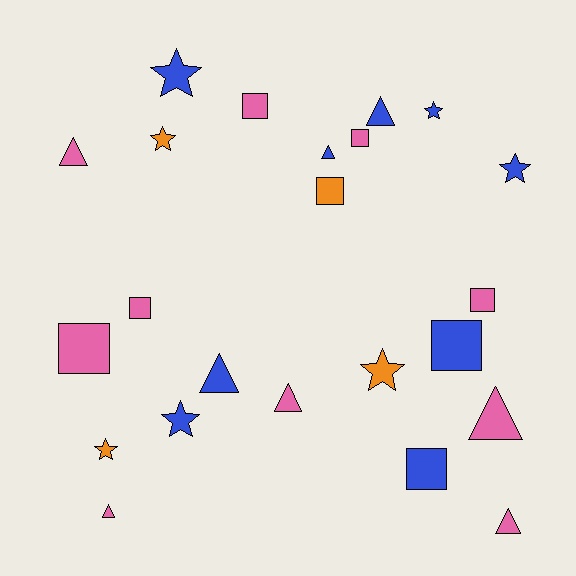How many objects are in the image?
There are 23 objects.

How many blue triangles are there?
There are 3 blue triangles.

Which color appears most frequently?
Pink, with 10 objects.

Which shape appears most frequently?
Triangle, with 8 objects.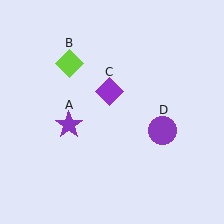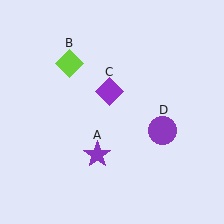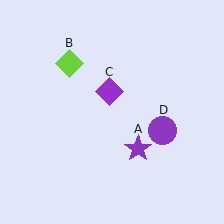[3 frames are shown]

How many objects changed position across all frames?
1 object changed position: purple star (object A).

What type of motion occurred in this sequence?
The purple star (object A) rotated counterclockwise around the center of the scene.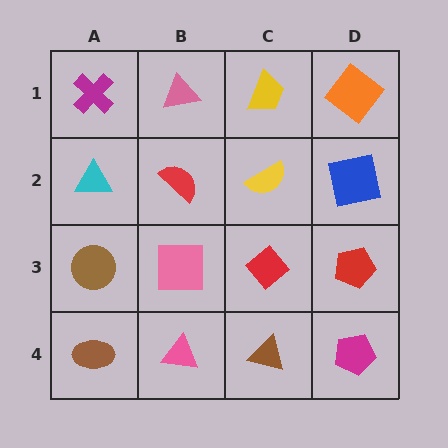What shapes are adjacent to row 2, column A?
A magenta cross (row 1, column A), a brown circle (row 3, column A), a red semicircle (row 2, column B).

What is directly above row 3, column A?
A cyan triangle.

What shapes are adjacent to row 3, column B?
A red semicircle (row 2, column B), a pink triangle (row 4, column B), a brown circle (row 3, column A), a red diamond (row 3, column C).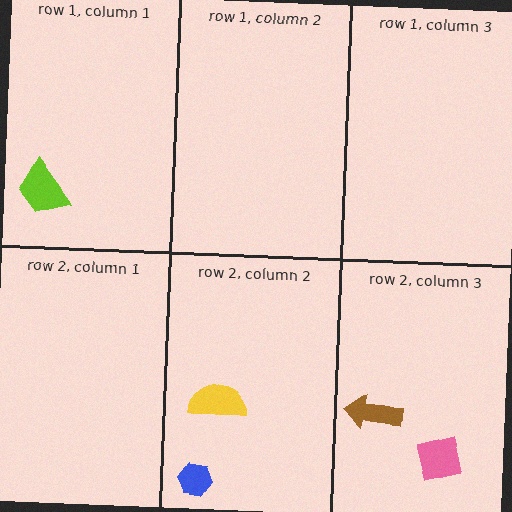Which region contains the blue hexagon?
The row 2, column 2 region.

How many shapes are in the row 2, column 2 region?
2.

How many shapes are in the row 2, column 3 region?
2.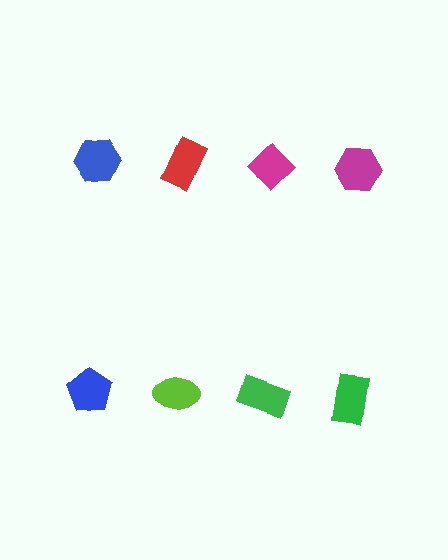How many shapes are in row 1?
4 shapes.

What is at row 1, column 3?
A magenta diamond.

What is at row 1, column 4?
A magenta hexagon.